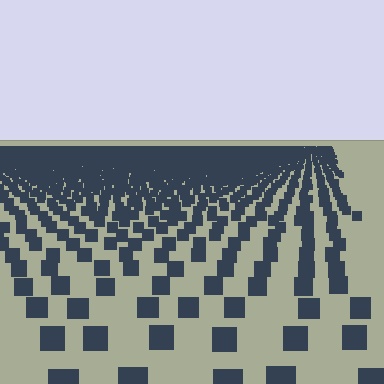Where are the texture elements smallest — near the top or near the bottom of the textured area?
Near the top.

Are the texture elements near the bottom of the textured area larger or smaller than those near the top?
Larger. Near the bottom, elements are closer to the viewer and appear at a bigger on-screen size.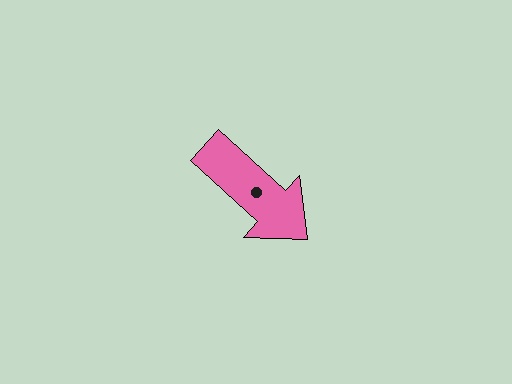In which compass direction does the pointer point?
Southeast.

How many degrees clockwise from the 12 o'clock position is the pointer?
Approximately 133 degrees.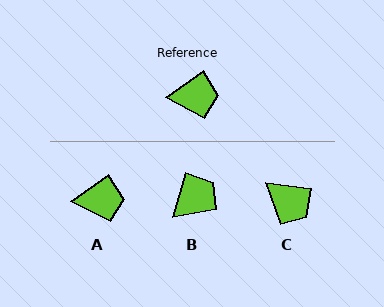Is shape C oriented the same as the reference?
No, it is off by about 43 degrees.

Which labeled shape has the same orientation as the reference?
A.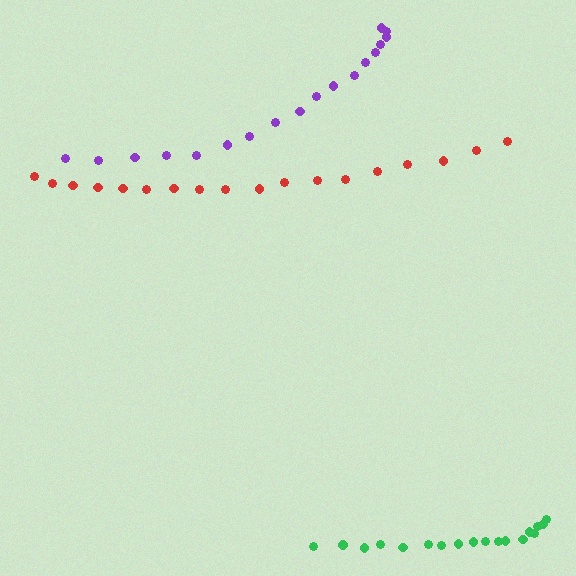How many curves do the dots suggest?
There are 3 distinct paths.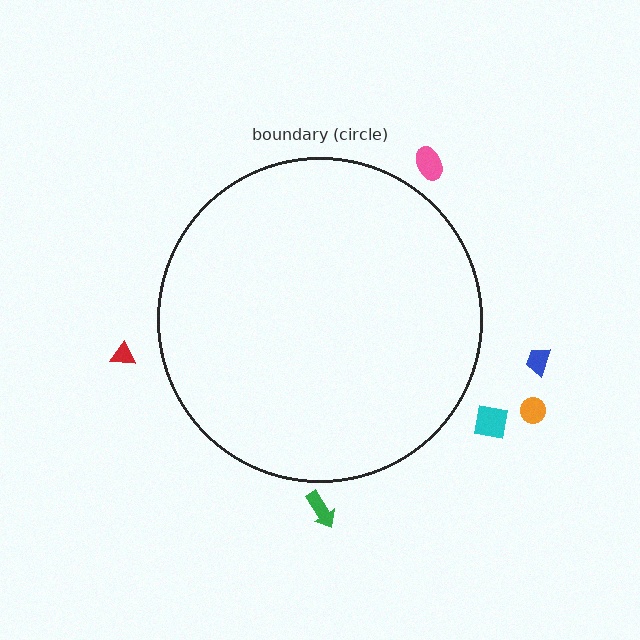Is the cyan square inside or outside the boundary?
Outside.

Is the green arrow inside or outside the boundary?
Outside.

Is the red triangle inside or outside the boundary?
Outside.